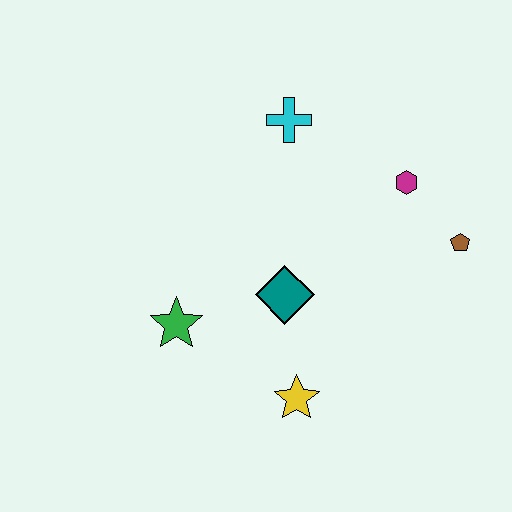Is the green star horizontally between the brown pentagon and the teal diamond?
No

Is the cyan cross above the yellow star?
Yes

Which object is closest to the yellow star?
The teal diamond is closest to the yellow star.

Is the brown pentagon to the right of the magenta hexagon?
Yes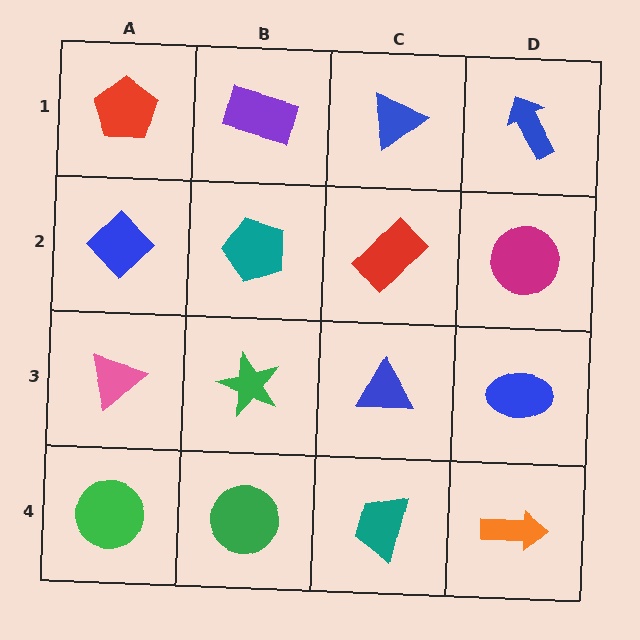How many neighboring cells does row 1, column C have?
3.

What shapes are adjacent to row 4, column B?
A green star (row 3, column B), a green circle (row 4, column A), a teal trapezoid (row 4, column C).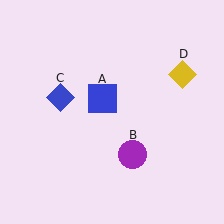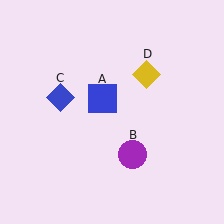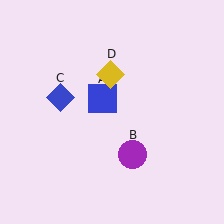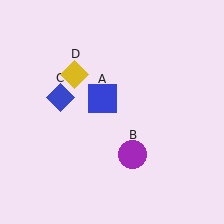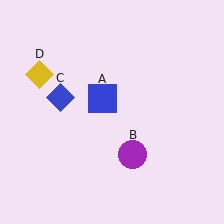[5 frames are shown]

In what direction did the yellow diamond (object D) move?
The yellow diamond (object D) moved left.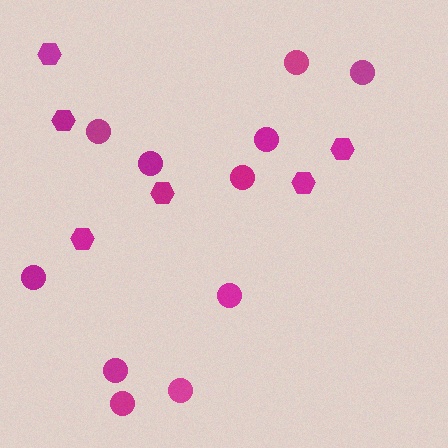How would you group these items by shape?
There are 2 groups: one group of circles (11) and one group of hexagons (6).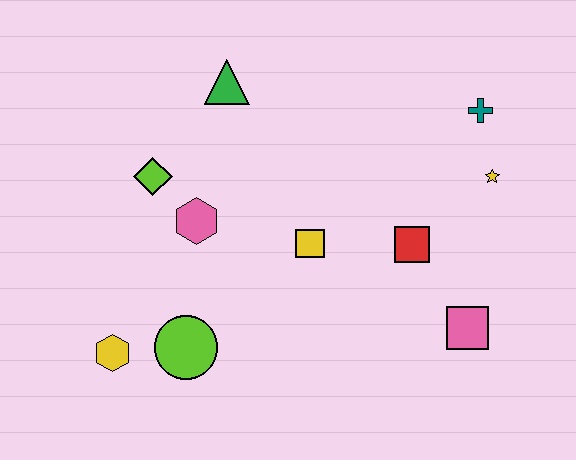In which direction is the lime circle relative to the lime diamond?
The lime circle is below the lime diamond.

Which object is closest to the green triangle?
The lime diamond is closest to the green triangle.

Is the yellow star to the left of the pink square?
No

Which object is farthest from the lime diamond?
The pink square is farthest from the lime diamond.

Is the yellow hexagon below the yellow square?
Yes